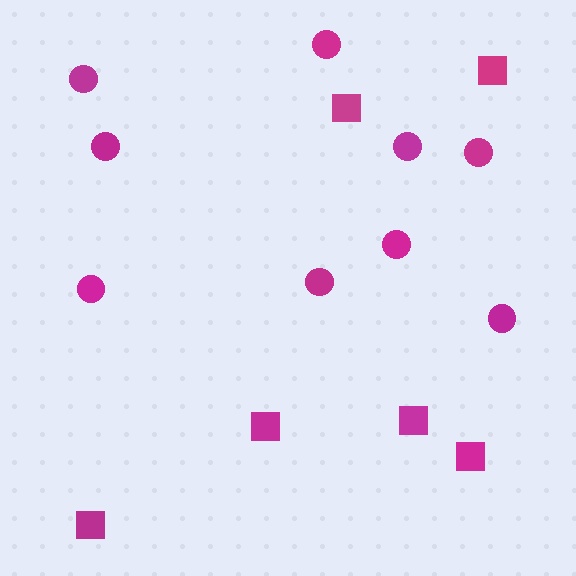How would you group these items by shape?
There are 2 groups: one group of squares (6) and one group of circles (9).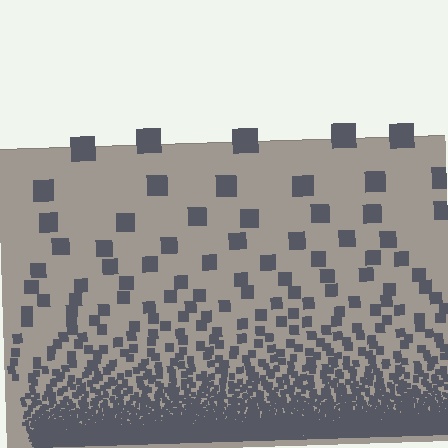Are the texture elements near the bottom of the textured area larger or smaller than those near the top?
Smaller. The gradient is inverted — elements near the bottom are smaller and denser.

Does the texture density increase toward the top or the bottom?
Density increases toward the bottom.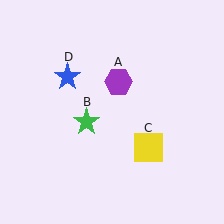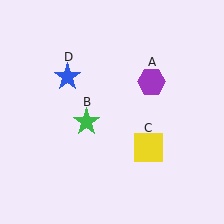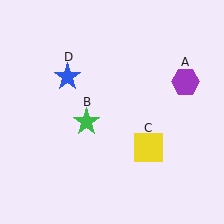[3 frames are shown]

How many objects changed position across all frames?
1 object changed position: purple hexagon (object A).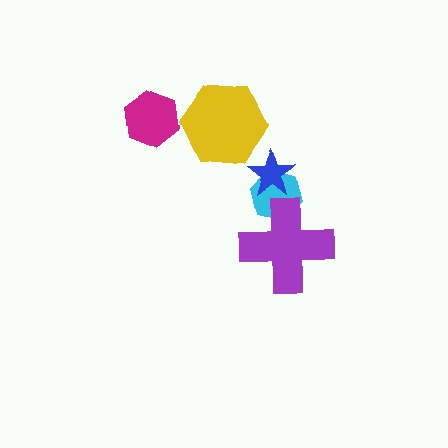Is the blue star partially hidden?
No, no other shape covers it.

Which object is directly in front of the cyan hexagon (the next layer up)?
The purple cross is directly in front of the cyan hexagon.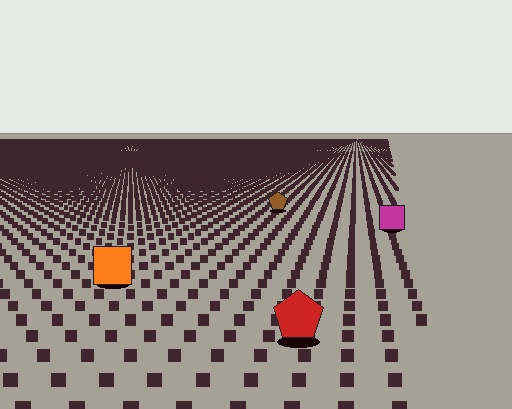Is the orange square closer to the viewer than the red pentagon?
No. The red pentagon is closer — you can tell from the texture gradient: the ground texture is coarser near it.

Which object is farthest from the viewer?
The brown pentagon is farthest from the viewer. It appears smaller and the ground texture around it is denser.